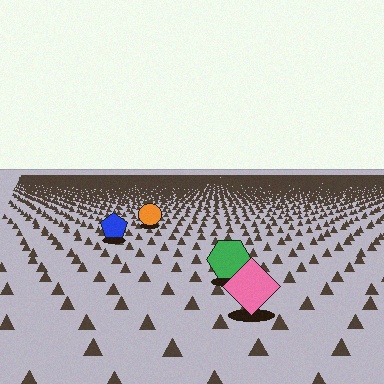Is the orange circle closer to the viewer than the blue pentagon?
No. The blue pentagon is closer — you can tell from the texture gradient: the ground texture is coarser near it.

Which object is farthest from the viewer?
The orange circle is farthest from the viewer. It appears smaller and the ground texture around it is denser.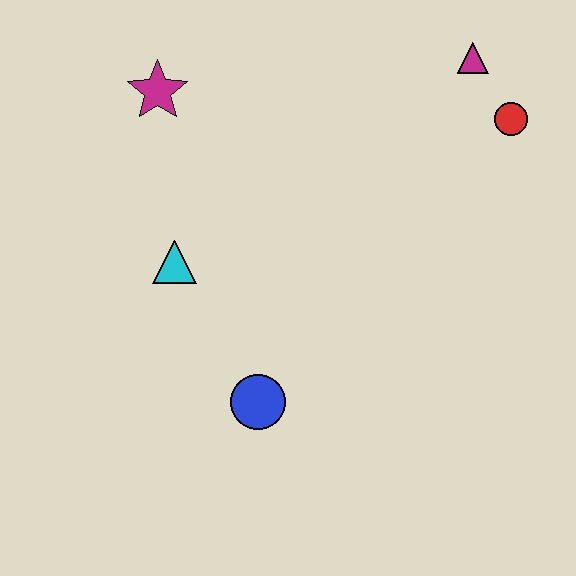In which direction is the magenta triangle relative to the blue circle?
The magenta triangle is above the blue circle.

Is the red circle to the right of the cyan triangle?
Yes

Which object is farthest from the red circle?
The blue circle is farthest from the red circle.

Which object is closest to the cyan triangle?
The blue circle is closest to the cyan triangle.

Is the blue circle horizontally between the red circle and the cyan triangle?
Yes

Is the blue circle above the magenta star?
No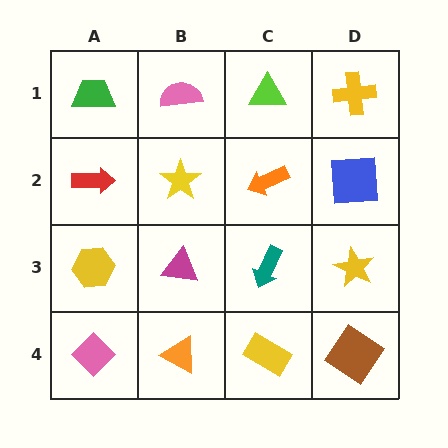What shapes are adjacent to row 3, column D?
A blue square (row 2, column D), a brown diamond (row 4, column D), a teal arrow (row 3, column C).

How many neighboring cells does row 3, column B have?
4.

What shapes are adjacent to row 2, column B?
A pink semicircle (row 1, column B), a magenta triangle (row 3, column B), a red arrow (row 2, column A), an orange arrow (row 2, column C).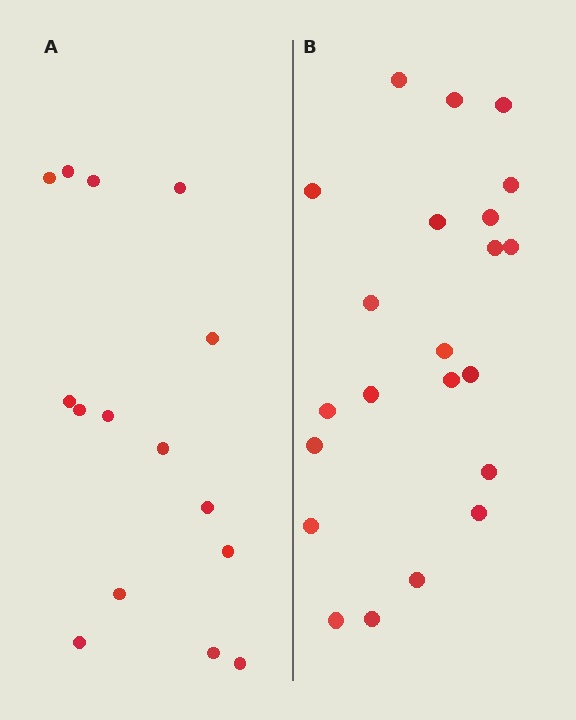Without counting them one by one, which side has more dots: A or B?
Region B (the right region) has more dots.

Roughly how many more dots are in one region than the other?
Region B has roughly 8 or so more dots than region A.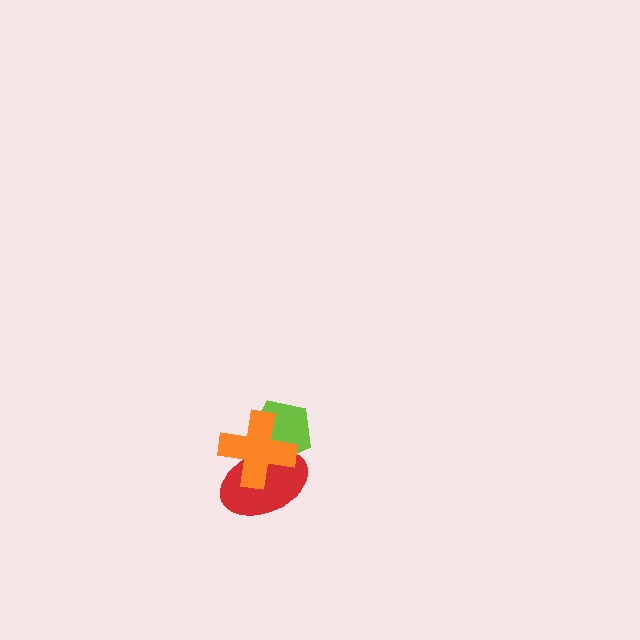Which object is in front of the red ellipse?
The orange cross is in front of the red ellipse.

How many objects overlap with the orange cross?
2 objects overlap with the orange cross.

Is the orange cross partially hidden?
No, no other shape covers it.